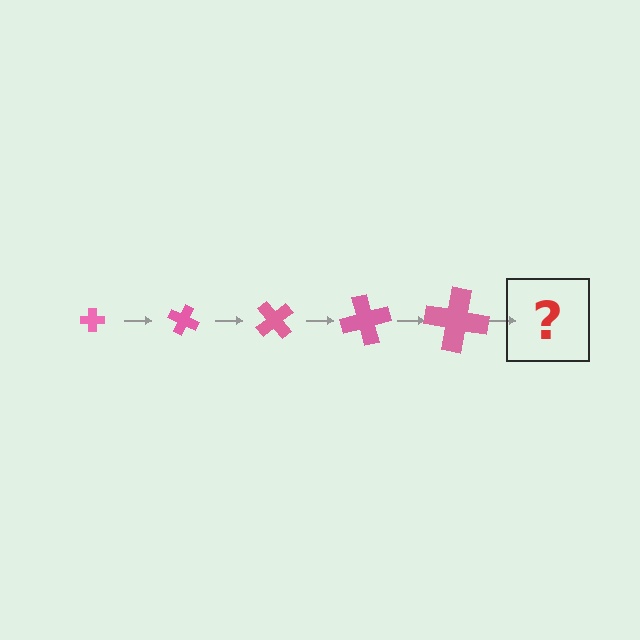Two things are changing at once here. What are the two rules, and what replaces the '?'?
The two rules are that the cross grows larger each step and it rotates 25 degrees each step. The '?' should be a cross, larger than the previous one and rotated 125 degrees from the start.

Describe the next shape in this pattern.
It should be a cross, larger than the previous one and rotated 125 degrees from the start.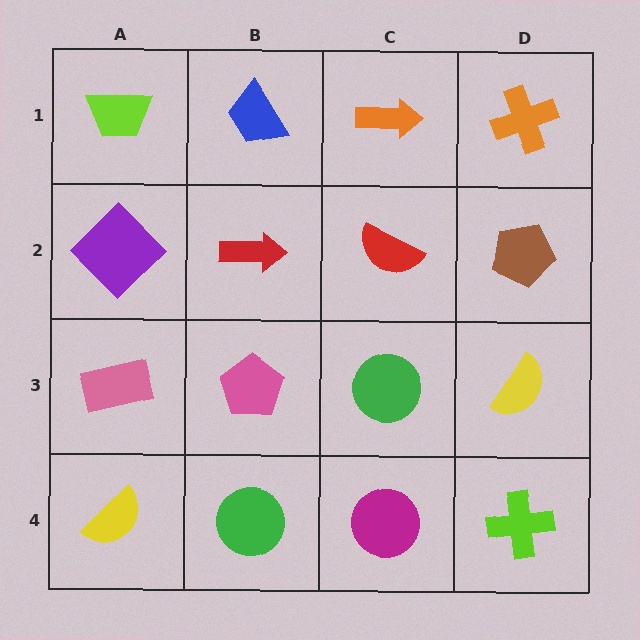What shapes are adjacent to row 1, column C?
A red semicircle (row 2, column C), a blue trapezoid (row 1, column B), an orange cross (row 1, column D).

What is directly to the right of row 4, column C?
A lime cross.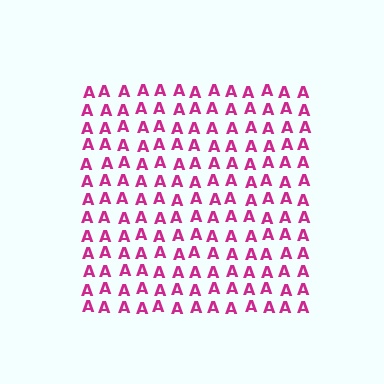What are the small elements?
The small elements are letter A's.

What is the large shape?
The large shape is a square.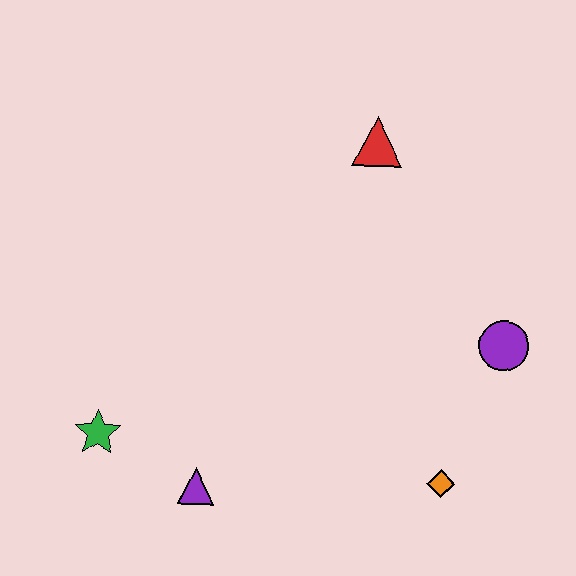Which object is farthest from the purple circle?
The green star is farthest from the purple circle.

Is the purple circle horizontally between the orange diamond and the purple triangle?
No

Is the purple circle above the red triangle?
No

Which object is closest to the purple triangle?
The green star is closest to the purple triangle.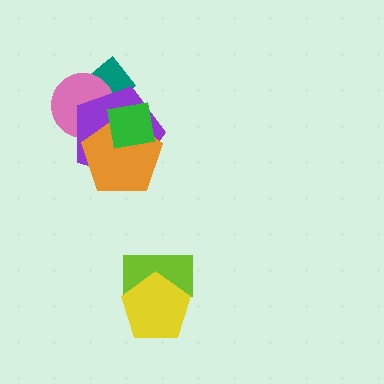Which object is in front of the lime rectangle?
The yellow pentagon is in front of the lime rectangle.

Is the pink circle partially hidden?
Yes, it is partially covered by another shape.